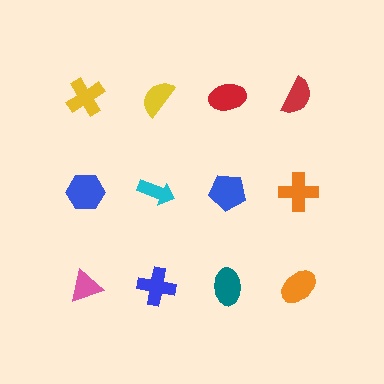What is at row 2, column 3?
A blue pentagon.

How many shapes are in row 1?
4 shapes.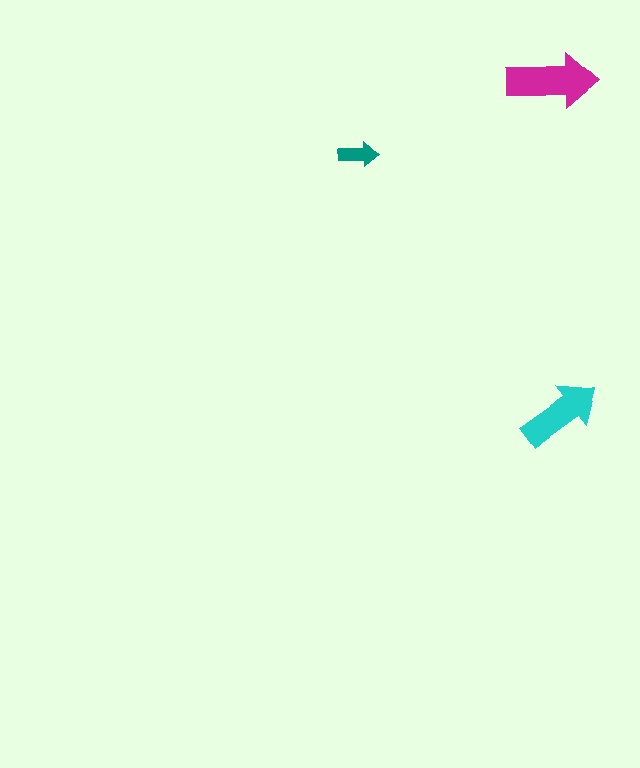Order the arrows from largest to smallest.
the magenta one, the cyan one, the teal one.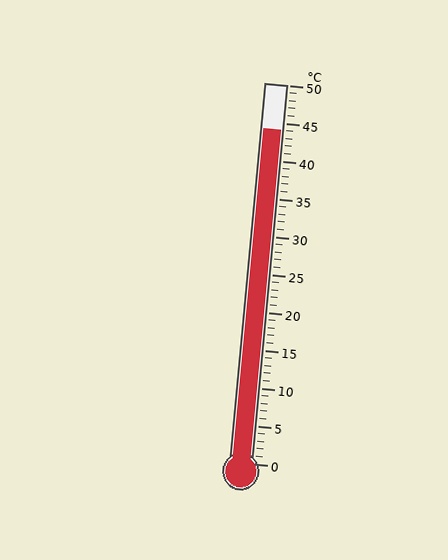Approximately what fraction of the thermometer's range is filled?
The thermometer is filled to approximately 90% of its range.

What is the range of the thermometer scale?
The thermometer scale ranges from 0°C to 50°C.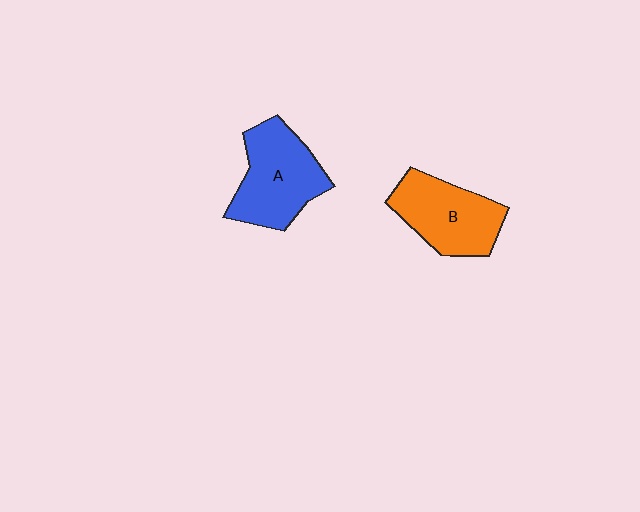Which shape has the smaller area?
Shape B (orange).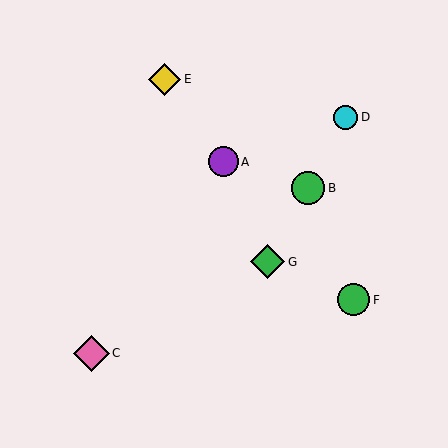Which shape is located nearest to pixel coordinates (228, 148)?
The purple circle (labeled A) at (223, 162) is nearest to that location.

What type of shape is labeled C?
Shape C is a pink diamond.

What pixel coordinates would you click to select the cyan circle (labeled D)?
Click at (345, 117) to select the cyan circle D.